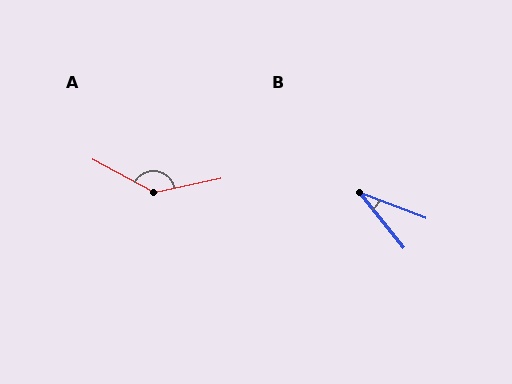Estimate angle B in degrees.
Approximately 31 degrees.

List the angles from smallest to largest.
B (31°), A (140°).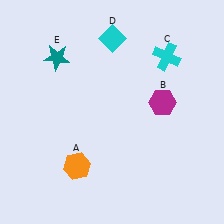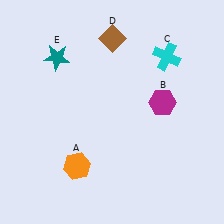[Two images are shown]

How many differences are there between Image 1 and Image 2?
There is 1 difference between the two images.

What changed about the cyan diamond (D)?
In Image 1, D is cyan. In Image 2, it changed to brown.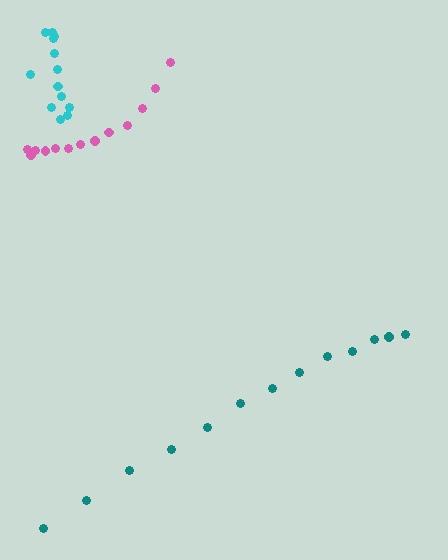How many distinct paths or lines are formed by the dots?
There are 3 distinct paths.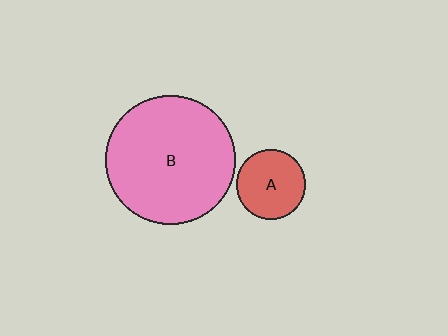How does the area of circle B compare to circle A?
Approximately 3.5 times.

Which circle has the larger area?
Circle B (pink).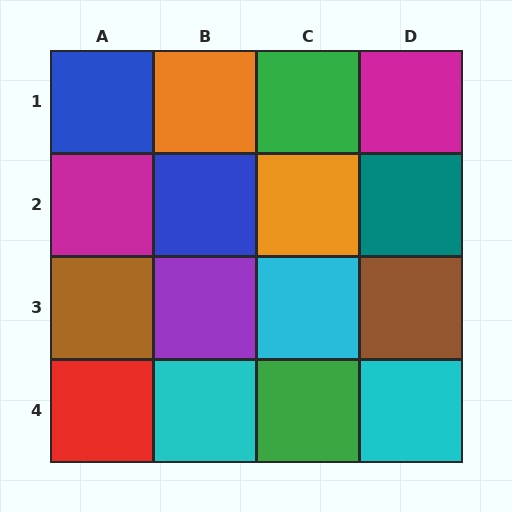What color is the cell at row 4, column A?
Red.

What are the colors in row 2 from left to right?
Magenta, blue, orange, teal.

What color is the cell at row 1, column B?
Orange.